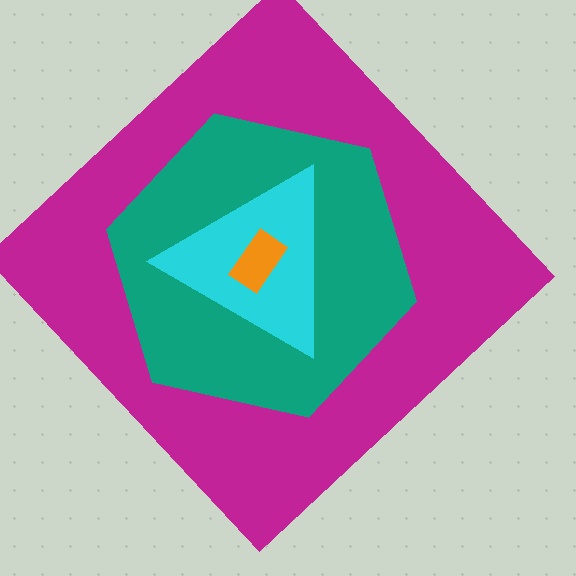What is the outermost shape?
The magenta diamond.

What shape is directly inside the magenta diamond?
The teal hexagon.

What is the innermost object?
The orange rectangle.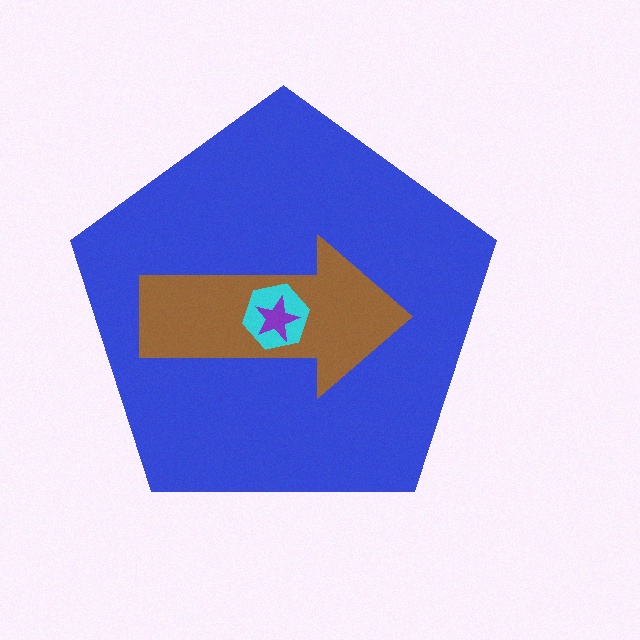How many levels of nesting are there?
4.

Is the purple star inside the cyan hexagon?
Yes.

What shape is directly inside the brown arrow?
The cyan hexagon.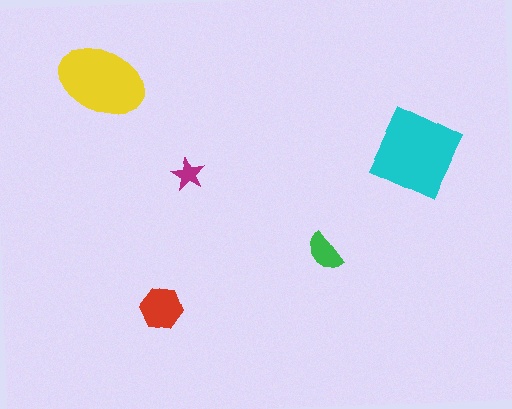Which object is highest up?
The yellow ellipse is topmost.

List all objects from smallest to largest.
The magenta star, the green semicircle, the red hexagon, the yellow ellipse, the cyan diamond.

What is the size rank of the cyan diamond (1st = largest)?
1st.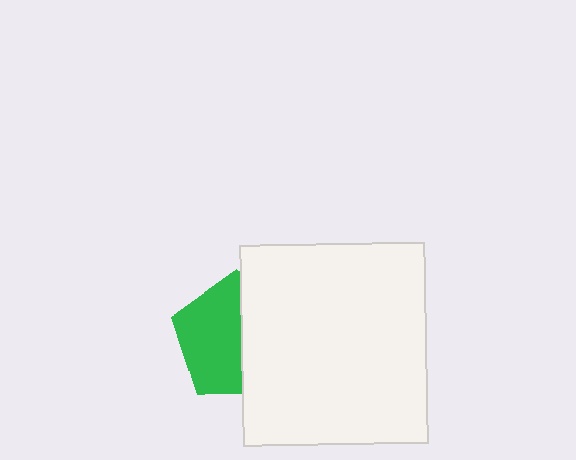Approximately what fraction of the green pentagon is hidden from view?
Roughly 45% of the green pentagon is hidden behind the white rectangle.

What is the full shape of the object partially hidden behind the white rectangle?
The partially hidden object is a green pentagon.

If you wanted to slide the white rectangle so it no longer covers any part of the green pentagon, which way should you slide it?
Slide it right — that is the most direct way to separate the two shapes.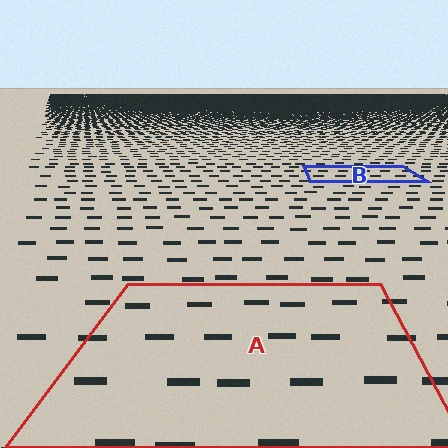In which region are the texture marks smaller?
The texture marks are smaller in region B, because it is farther away.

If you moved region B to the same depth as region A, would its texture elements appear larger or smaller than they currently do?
They would appear larger. At a closer depth, the same texture elements are projected at a bigger on-screen size.